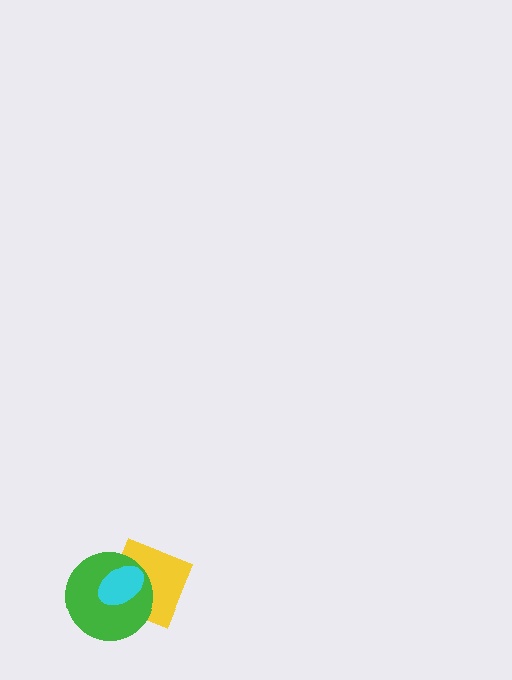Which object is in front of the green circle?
The cyan ellipse is in front of the green circle.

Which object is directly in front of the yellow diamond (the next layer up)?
The green circle is directly in front of the yellow diamond.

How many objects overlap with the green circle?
2 objects overlap with the green circle.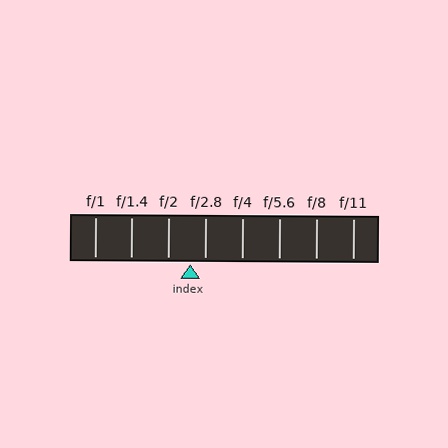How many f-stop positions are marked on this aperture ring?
There are 8 f-stop positions marked.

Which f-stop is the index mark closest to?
The index mark is closest to f/2.8.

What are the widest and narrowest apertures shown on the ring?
The widest aperture shown is f/1 and the narrowest is f/11.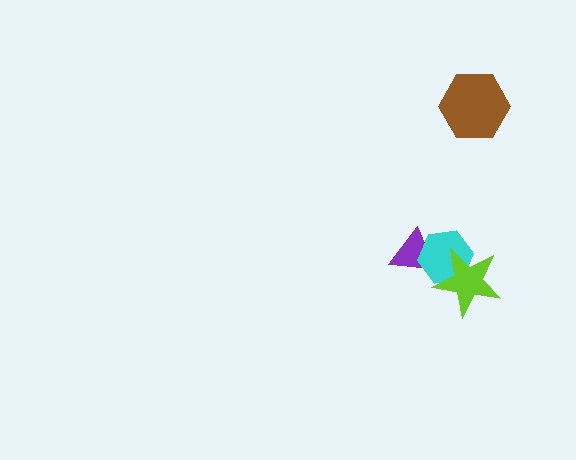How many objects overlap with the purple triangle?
1 object overlaps with the purple triangle.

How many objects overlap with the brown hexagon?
0 objects overlap with the brown hexagon.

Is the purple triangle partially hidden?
Yes, it is partially covered by another shape.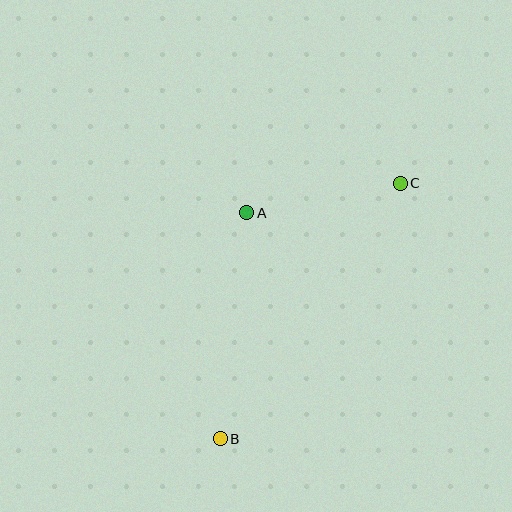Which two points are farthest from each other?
Points B and C are farthest from each other.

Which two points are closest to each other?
Points A and C are closest to each other.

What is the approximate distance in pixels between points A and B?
The distance between A and B is approximately 228 pixels.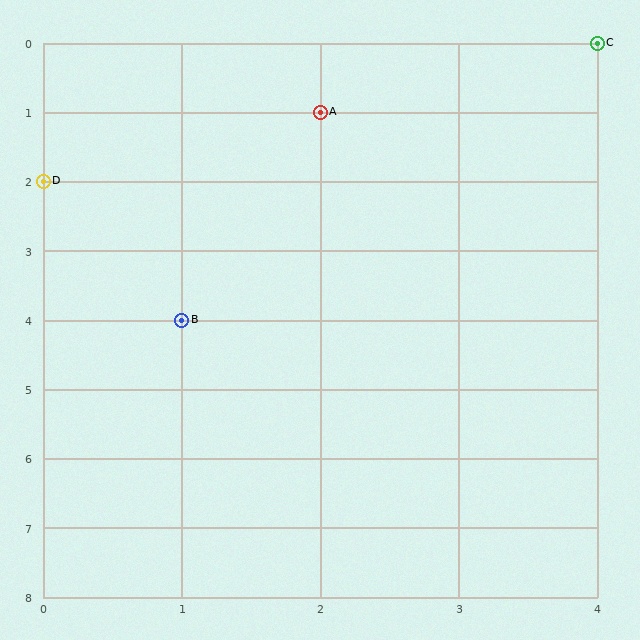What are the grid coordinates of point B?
Point B is at grid coordinates (1, 4).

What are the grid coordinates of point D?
Point D is at grid coordinates (0, 2).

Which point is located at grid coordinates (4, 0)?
Point C is at (4, 0).